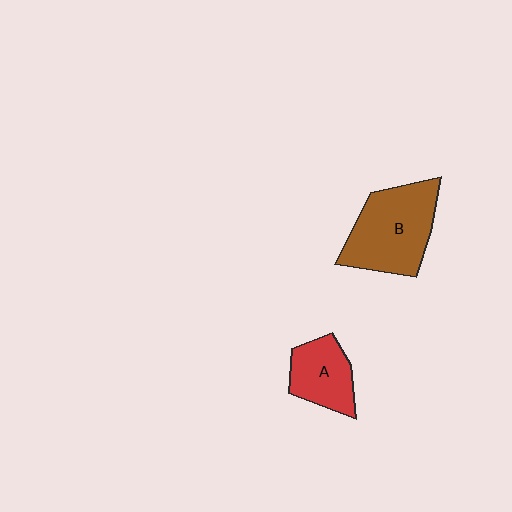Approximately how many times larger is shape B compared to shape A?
Approximately 1.7 times.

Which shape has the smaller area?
Shape A (red).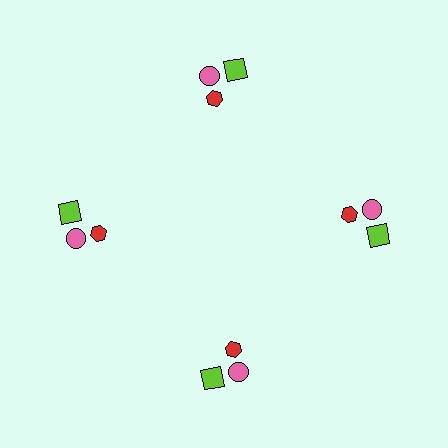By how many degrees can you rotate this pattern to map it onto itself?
The pattern maps onto itself every 90 degrees of rotation.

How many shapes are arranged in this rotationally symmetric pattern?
There are 12 shapes, arranged in 4 groups of 3.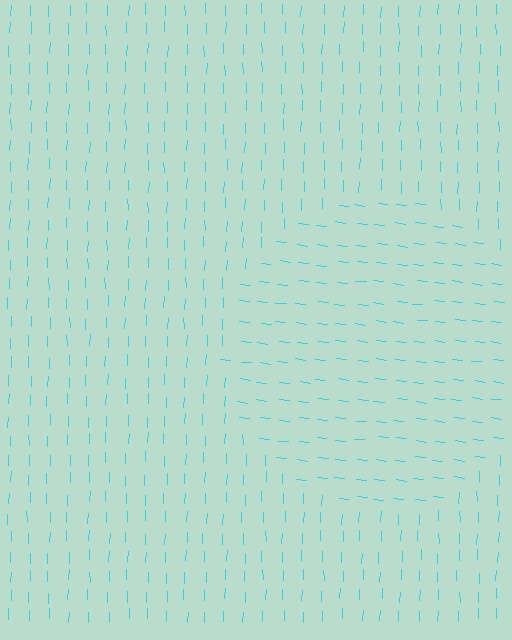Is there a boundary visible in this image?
Yes, there is a texture boundary formed by a change in line orientation.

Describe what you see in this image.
The image is filled with small cyan line segments. A circle region in the image has lines oriented differently from the surrounding lines, creating a visible texture boundary.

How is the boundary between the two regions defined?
The boundary is defined purely by a change in line orientation (approximately 84 degrees difference). All lines are the same color and thickness.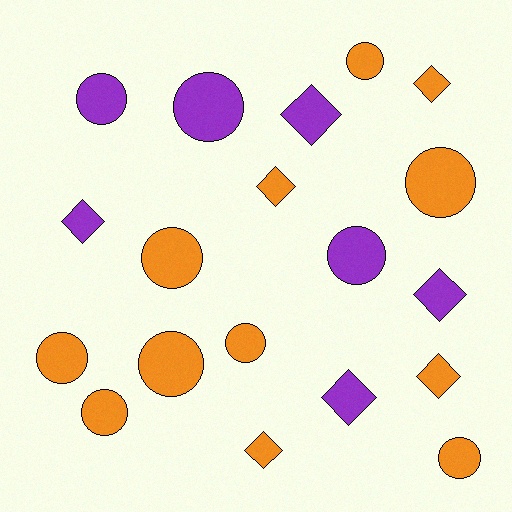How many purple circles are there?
There are 3 purple circles.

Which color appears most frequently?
Orange, with 12 objects.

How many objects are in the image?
There are 19 objects.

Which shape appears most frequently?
Circle, with 11 objects.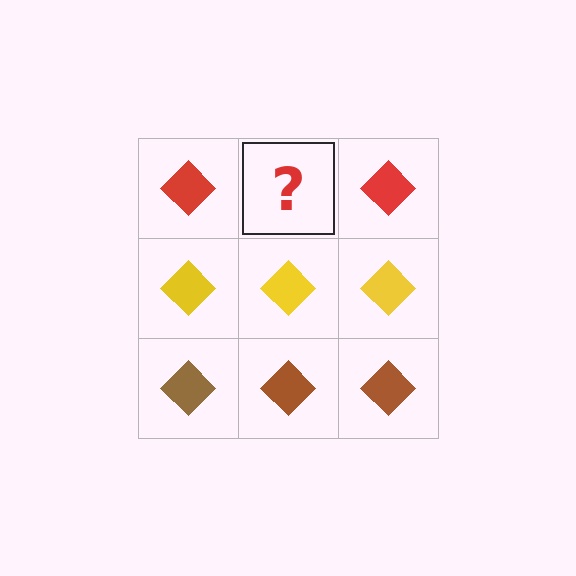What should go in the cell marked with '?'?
The missing cell should contain a red diamond.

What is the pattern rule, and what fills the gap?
The rule is that each row has a consistent color. The gap should be filled with a red diamond.